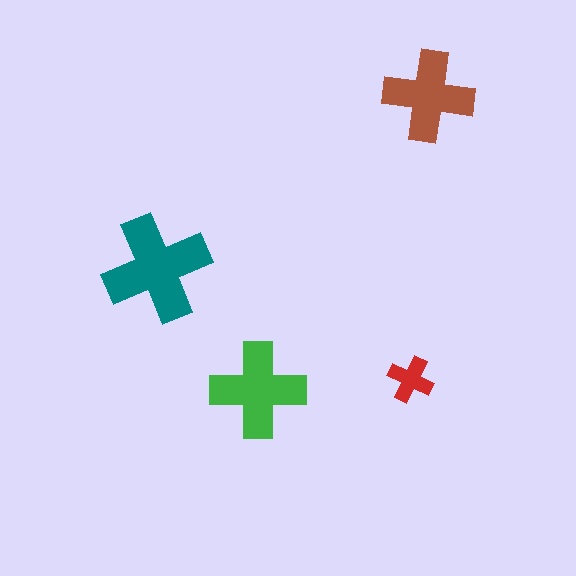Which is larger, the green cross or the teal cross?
The teal one.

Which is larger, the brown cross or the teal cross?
The teal one.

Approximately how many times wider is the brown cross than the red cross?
About 2 times wider.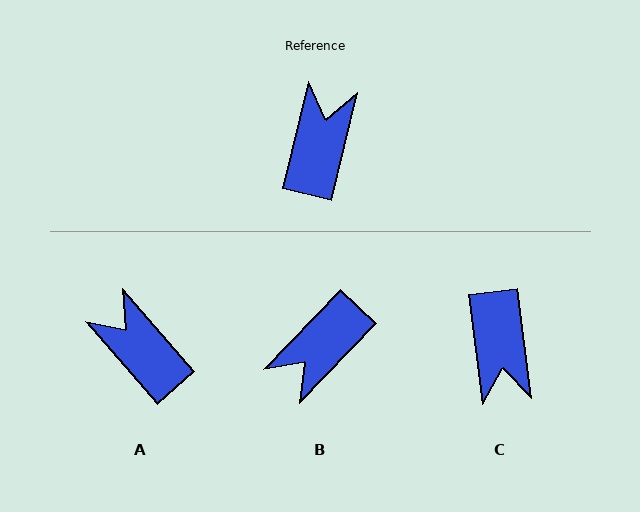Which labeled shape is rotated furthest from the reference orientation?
C, about 159 degrees away.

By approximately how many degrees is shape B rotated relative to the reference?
Approximately 150 degrees counter-clockwise.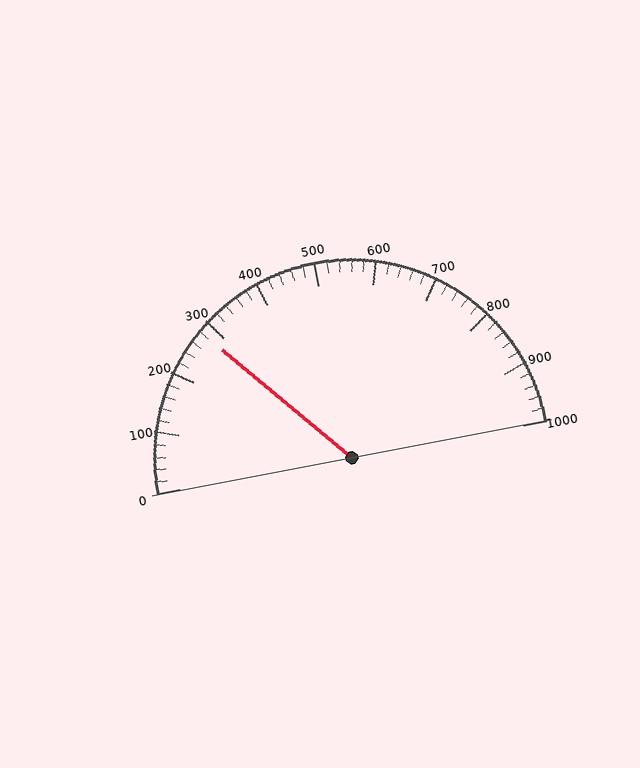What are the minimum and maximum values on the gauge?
The gauge ranges from 0 to 1000.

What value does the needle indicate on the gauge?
The needle indicates approximately 280.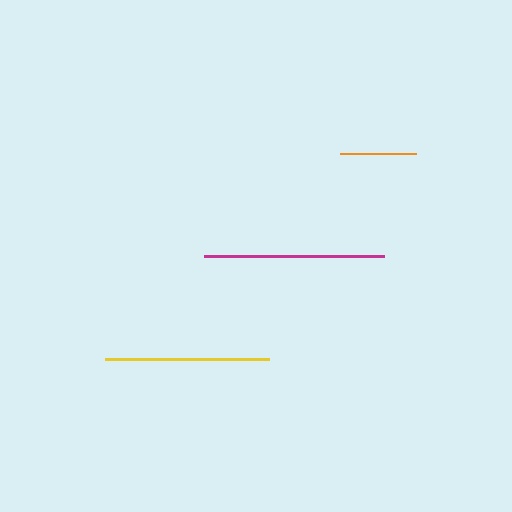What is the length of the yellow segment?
The yellow segment is approximately 165 pixels long.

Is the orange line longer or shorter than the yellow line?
The yellow line is longer than the orange line.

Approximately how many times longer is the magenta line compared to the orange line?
The magenta line is approximately 2.4 times the length of the orange line.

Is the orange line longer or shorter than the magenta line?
The magenta line is longer than the orange line.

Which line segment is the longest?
The magenta line is the longest at approximately 180 pixels.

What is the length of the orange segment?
The orange segment is approximately 76 pixels long.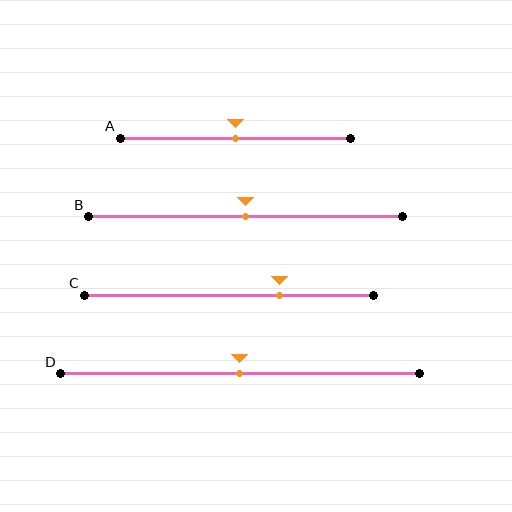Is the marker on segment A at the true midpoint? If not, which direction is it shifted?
Yes, the marker on segment A is at the true midpoint.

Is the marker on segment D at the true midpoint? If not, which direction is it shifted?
Yes, the marker on segment D is at the true midpoint.